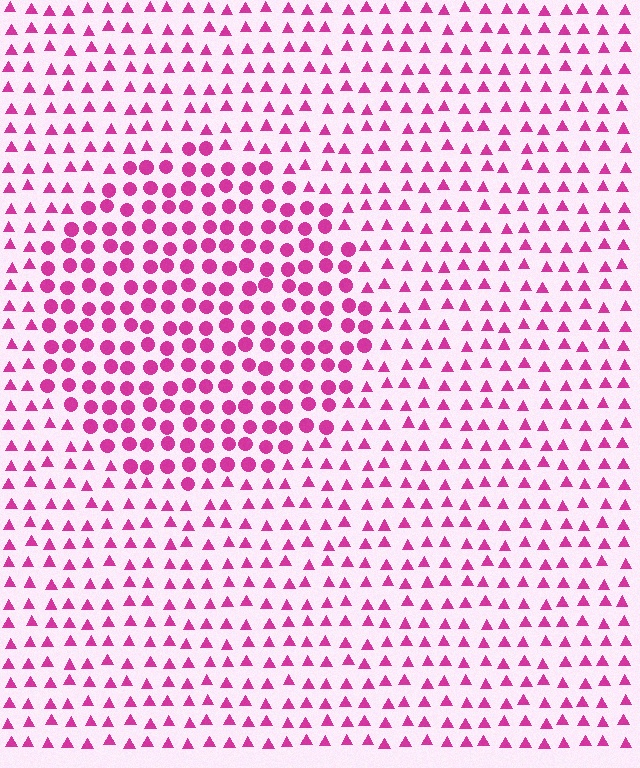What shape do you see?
I see a circle.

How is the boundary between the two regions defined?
The boundary is defined by a change in element shape: circles inside vs. triangles outside. All elements share the same color and spacing.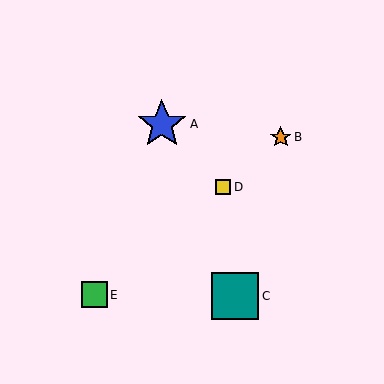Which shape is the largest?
The blue star (labeled A) is the largest.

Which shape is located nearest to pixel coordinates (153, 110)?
The blue star (labeled A) at (162, 124) is nearest to that location.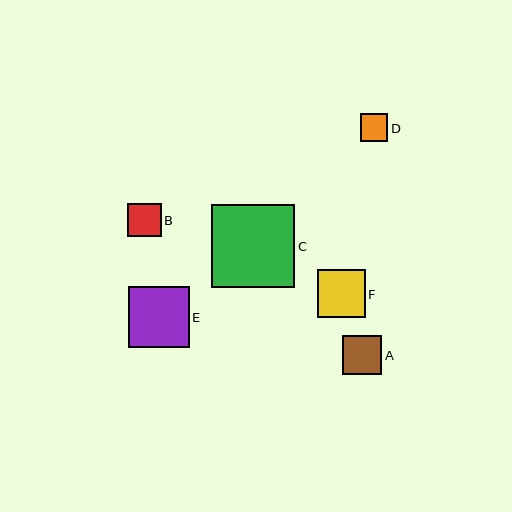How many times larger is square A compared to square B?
Square A is approximately 1.2 times the size of square B.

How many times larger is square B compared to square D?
Square B is approximately 1.2 times the size of square D.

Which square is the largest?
Square C is the largest with a size of approximately 83 pixels.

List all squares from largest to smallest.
From largest to smallest: C, E, F, A, B, D.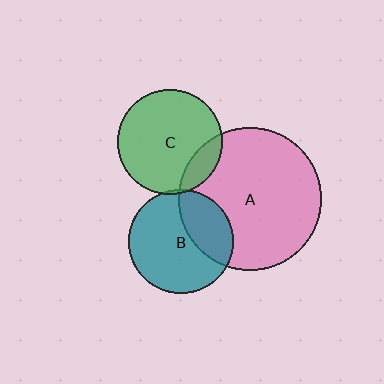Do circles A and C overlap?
Yes.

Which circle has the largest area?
Circle A (pink).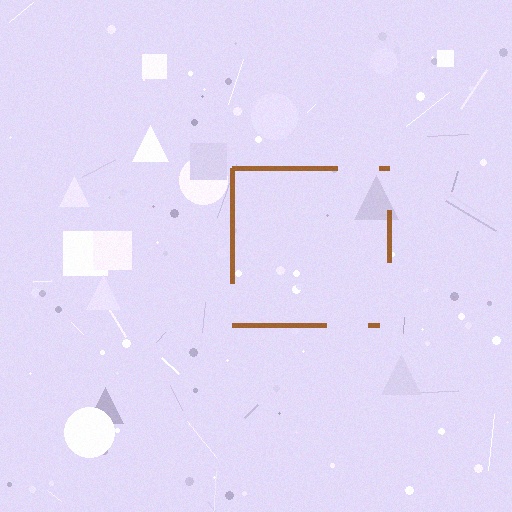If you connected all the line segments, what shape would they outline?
They would outline a square.